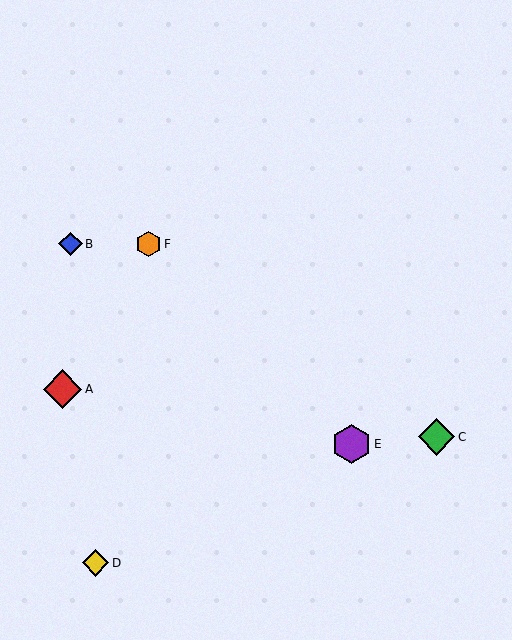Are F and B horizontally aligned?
Yes, both are at y≈244.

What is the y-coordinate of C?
Object C is at y≈437.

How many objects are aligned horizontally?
2 objects (B, F) are aligned horizontally.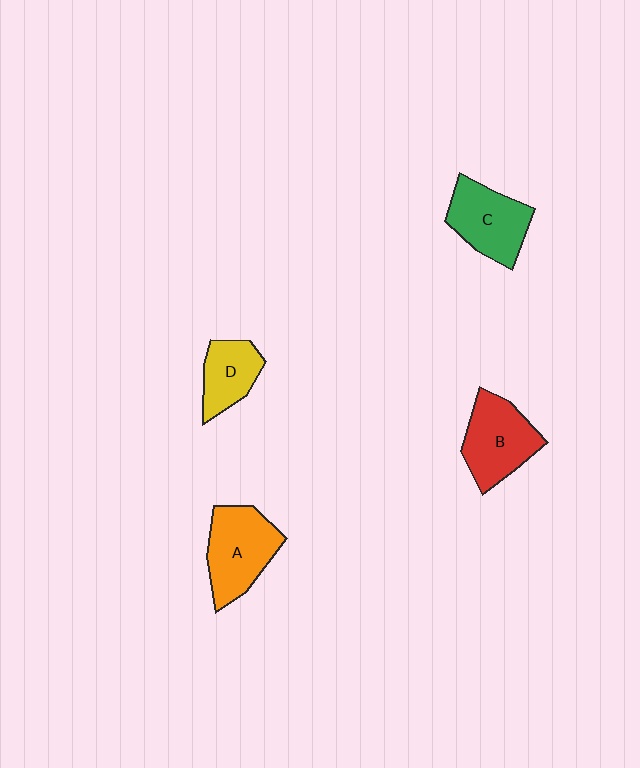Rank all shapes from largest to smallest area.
From largest to smallest: A (orange), B (red), C (green), D (yellow).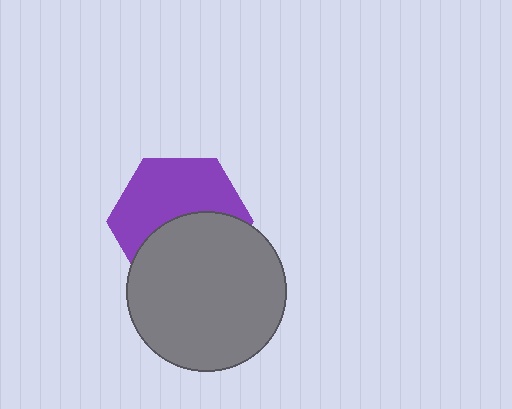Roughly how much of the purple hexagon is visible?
About half of it is visible (roughly 54%).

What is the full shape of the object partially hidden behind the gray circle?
The partially hidden object is a purple hexagon.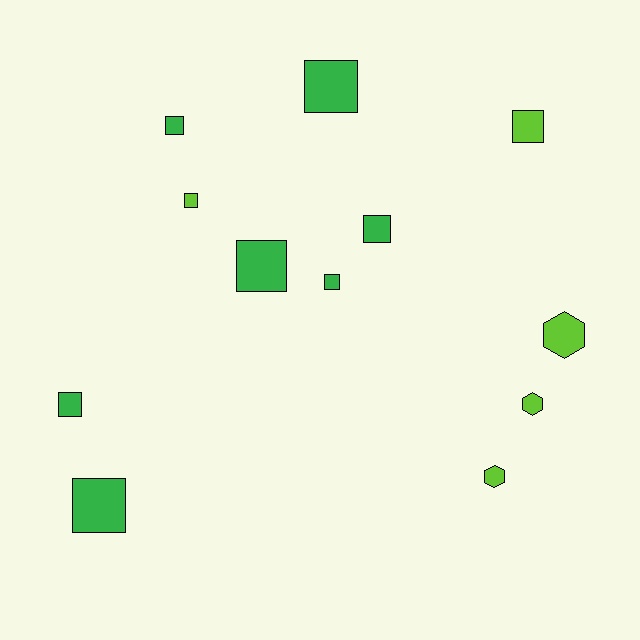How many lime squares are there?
There are 2 lime squares.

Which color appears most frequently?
Green, with 7 objects.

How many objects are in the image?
There are 12 objects.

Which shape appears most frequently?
Square, with 9 objects.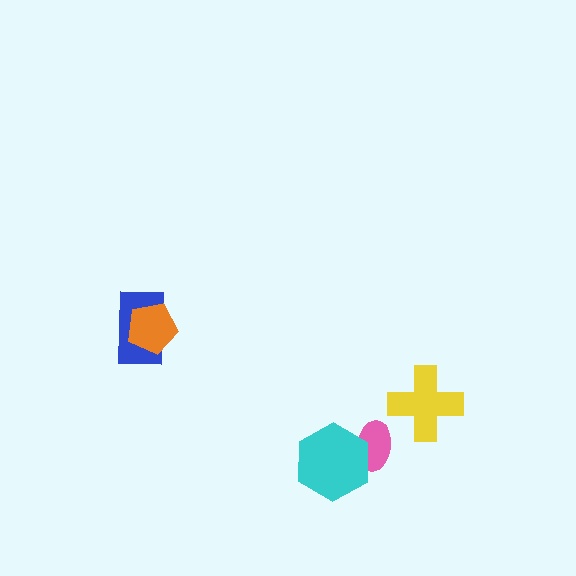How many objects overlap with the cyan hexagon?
1 object overlaps with the cyan hexagon.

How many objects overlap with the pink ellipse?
1 object overlaps with the pink ellipse.